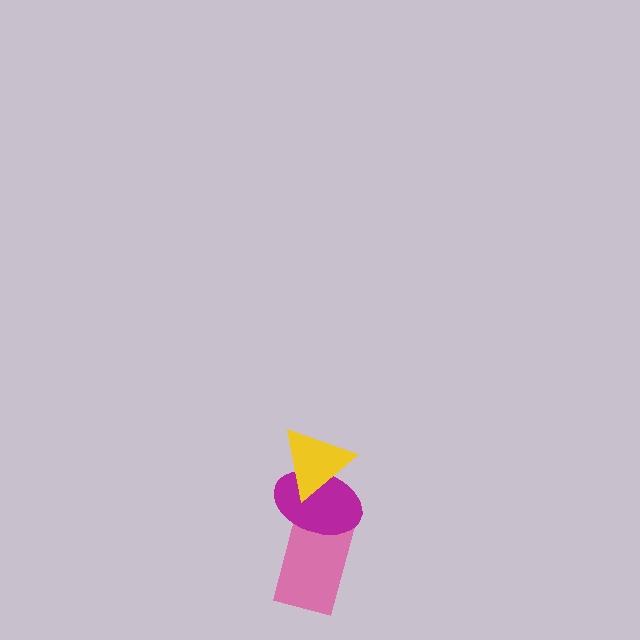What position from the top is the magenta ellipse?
The magenta ellipse is 2nd from the top.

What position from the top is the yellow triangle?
The yellow triangle is 1st from the top.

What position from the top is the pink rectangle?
The pink rectangle is 3rd from the top.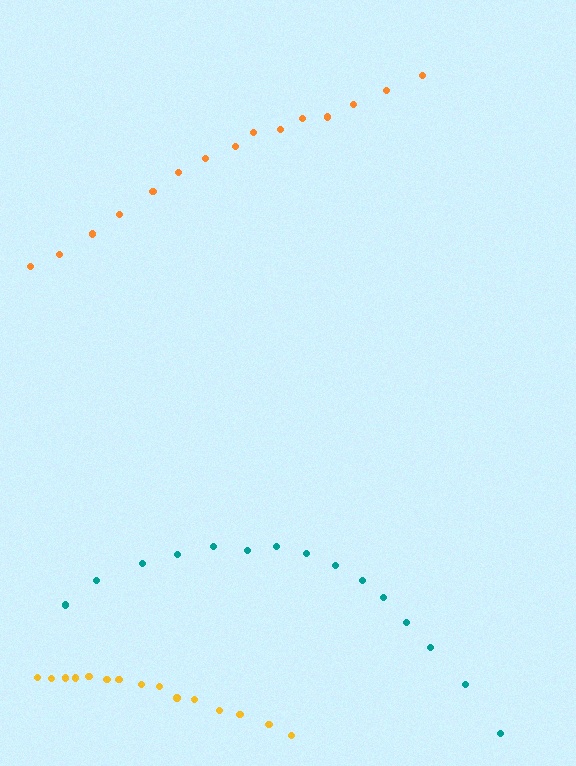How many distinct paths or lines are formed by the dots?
There are 3 distinct paths.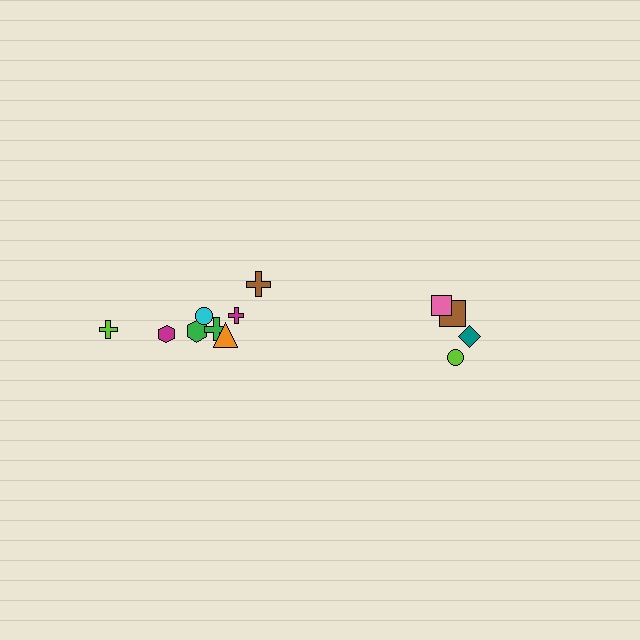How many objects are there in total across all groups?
There are 12 objects.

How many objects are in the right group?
There are 4 objects.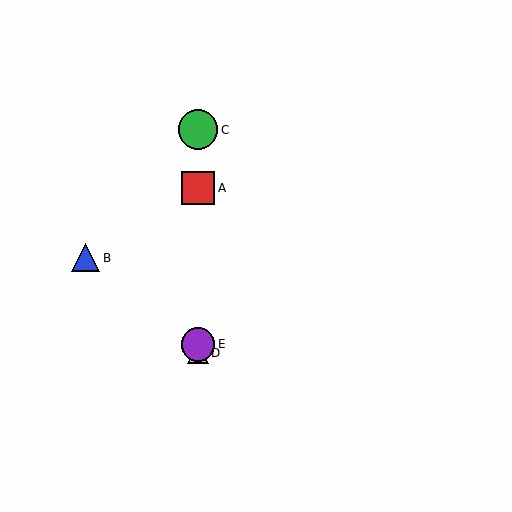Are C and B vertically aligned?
No, C is at x≈198 and B is at x≈85.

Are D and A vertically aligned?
Yes, both are at x≈198.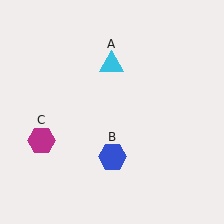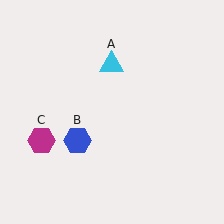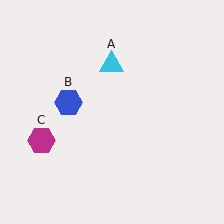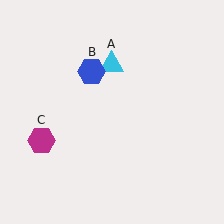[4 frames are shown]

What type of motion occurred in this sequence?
The blue hexagon (object B) rotated clockwise around the center of the scene.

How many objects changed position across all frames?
1 object changed position: blue hexagon (object B).